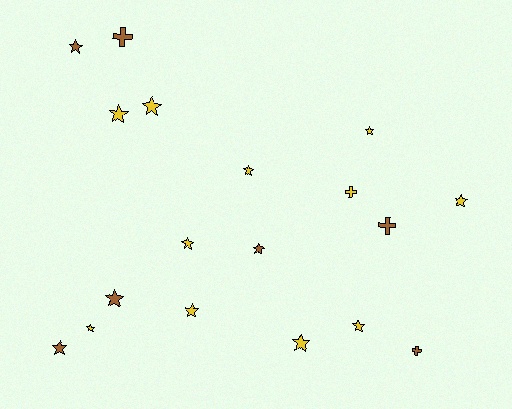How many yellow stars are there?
There are 10 yellow stars.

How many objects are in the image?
There are 18 objects.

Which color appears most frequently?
Yellow, with 11 objects.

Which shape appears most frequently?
Star, with 14 objects.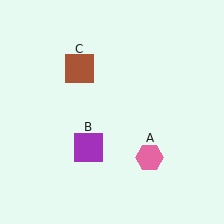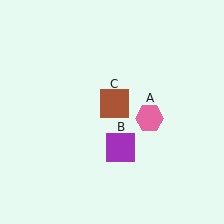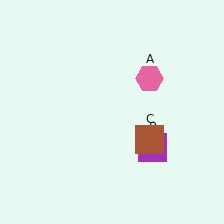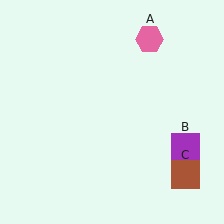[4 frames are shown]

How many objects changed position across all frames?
3 objects changed position: pink hexagon (object A), purple square (object B), brown square (object C).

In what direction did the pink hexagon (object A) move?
The pink hexagon (object A) moved up.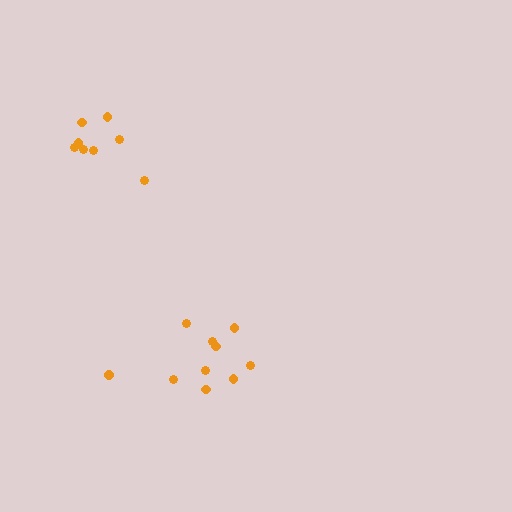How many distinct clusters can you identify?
There are 2 distinct clusters.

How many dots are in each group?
Group 1: 8 dots, Group 2: 10 dots (18 total).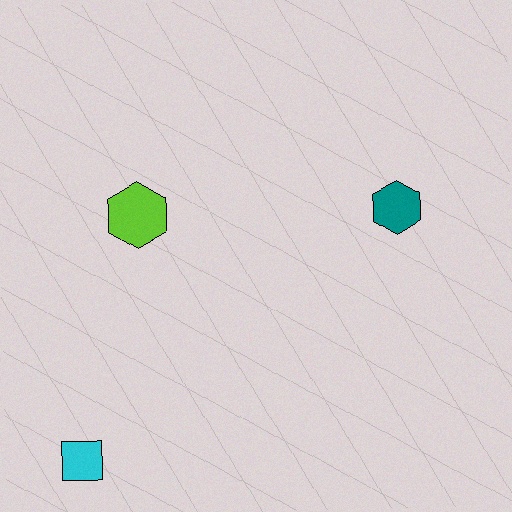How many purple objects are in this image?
There are no purple objects.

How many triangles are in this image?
There are no triangles.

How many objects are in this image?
There are 3 objects.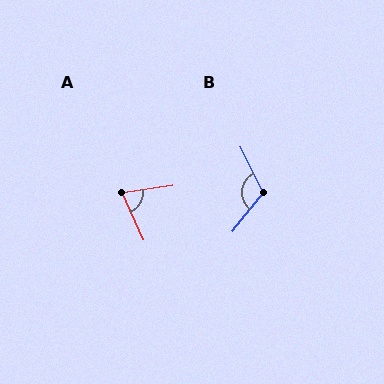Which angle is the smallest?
A, at approximately 73 degrees.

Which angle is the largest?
B, at approximately 115 degrees.